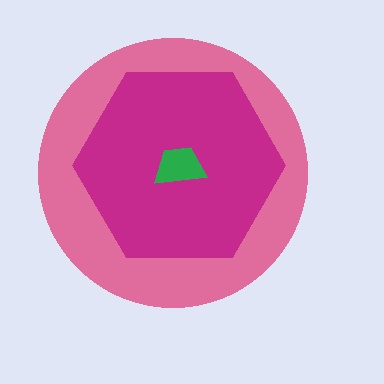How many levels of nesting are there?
3.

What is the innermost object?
The green trapezoid.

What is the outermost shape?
The pink circle.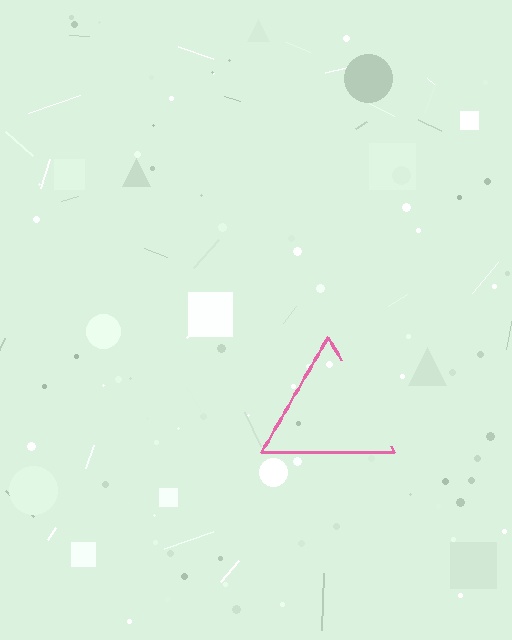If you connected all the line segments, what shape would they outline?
They would outline a triangle.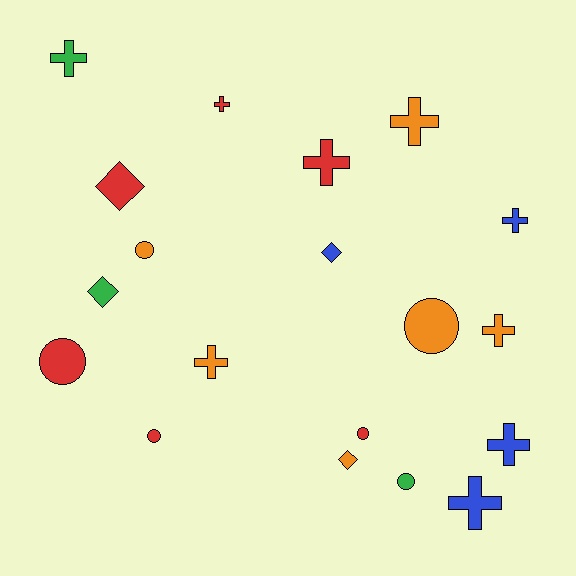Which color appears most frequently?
Red, with 6 objects.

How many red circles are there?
There are 3 red circles.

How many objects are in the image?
There are 19 objects.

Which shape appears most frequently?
Cross, with 9 objects.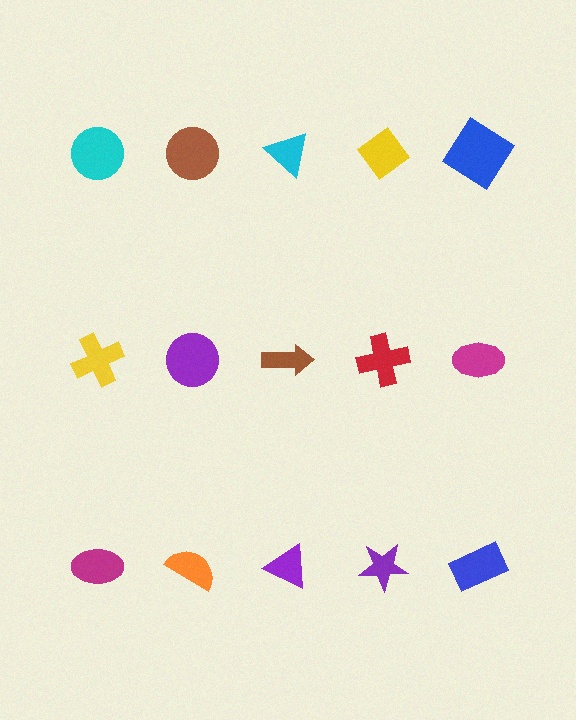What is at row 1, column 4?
A yellow diamond.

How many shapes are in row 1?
5 shapes.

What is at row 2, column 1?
A yellow cross.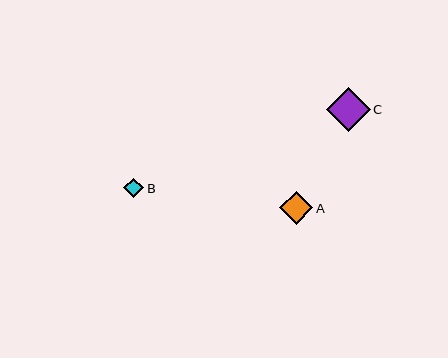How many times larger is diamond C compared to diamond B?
Diamond C is approximately 2.2 times the size of diamond B.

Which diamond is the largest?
Diamond C is the largest with a size of approximately 44 pixels.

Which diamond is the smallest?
Diamond B is the smallest with a size of approximately 20 pixels.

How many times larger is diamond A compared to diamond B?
Diamond A is approximately 1.7 times the size of diamond B.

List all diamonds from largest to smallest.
From largest to smallest: C, A, B.